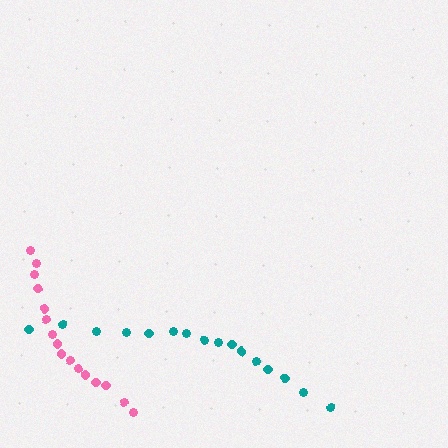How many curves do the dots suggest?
There are 2 distinct paths.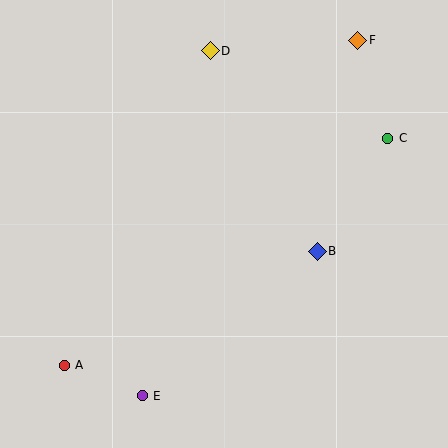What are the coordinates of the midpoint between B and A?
The midpoint between B and A is at (191, 308).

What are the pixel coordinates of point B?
Point B is at (317, 251).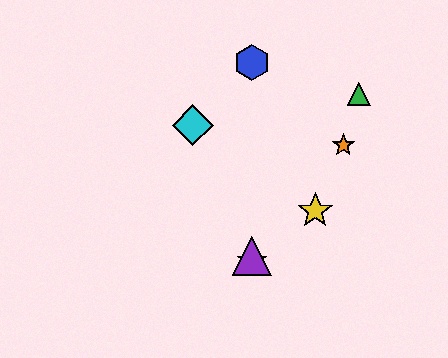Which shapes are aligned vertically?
The red star, the blue hexagon, the purple triangle are aligned vertically.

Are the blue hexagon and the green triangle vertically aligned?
No, the blue hexagon is at x≈252 and the green triangle is at x≈359.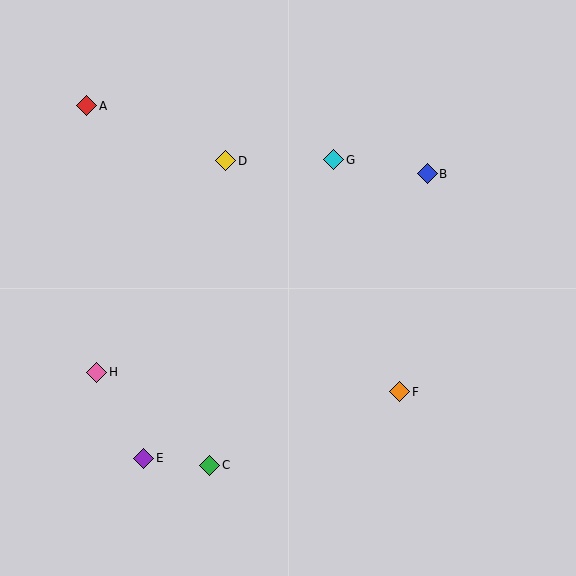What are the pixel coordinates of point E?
Point E is at (144, 458).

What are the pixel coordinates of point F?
Point F is at (400, 392).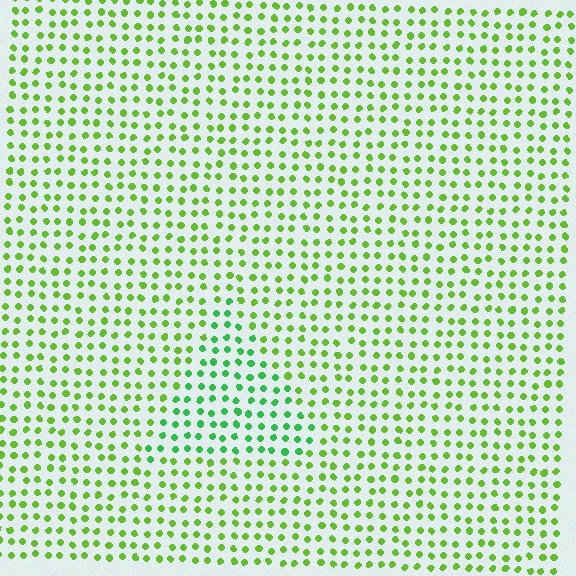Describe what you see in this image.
The image is filled with small lime elements in a uniform arrangement. A triangle-shaped region is visible where the elements are tinted to a slightly different hue, forming a subtle color boundary.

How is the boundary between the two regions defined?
The boundary is defined purely by a slight shift in hue (about 34 degrees). Spacing, size, and orientation are identical on both sides.